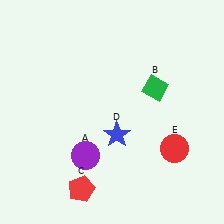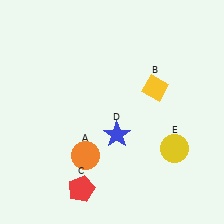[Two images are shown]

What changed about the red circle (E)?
In Image 1, E is red. In Image 2, it changed to yellow.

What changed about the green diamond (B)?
In Image 1, B is green. In Image 2, it changed to yellow.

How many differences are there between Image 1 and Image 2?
There are 3 differences between the two images.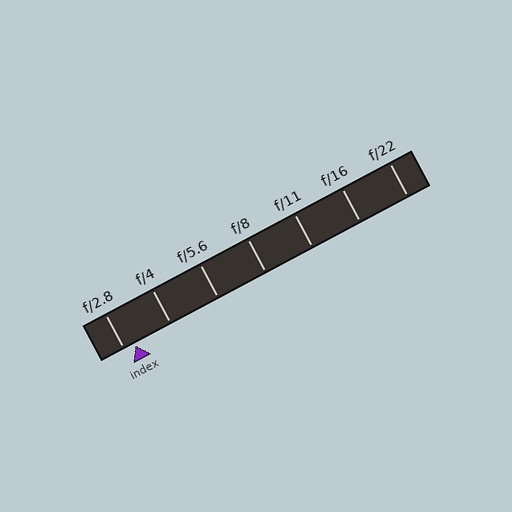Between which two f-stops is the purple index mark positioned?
The index mark is between f/2.8 and f/4.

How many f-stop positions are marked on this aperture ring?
There are 7 f-stop positions marked.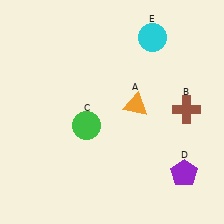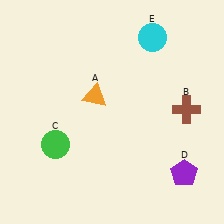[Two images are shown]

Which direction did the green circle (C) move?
The green circle (C) moved left.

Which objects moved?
The objects that moved are: the orange triangle (A), the green circle (C).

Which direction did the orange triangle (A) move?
The orange triangle (A) moved left.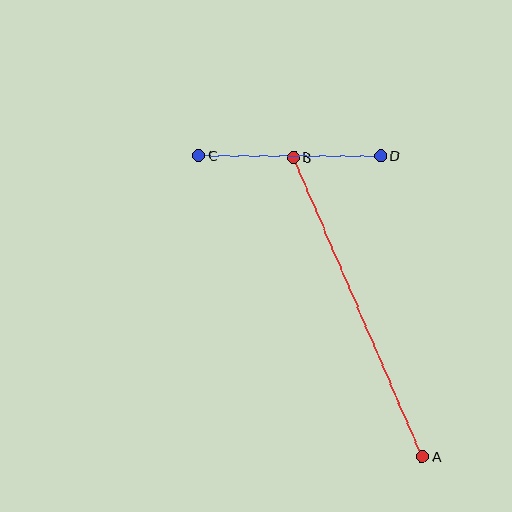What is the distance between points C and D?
The distance is approximately 182 pixels.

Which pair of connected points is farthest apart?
Points A and B are farthest apart.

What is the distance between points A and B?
The distance is approximately 326 pixels.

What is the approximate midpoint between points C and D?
The midpoint is at approximately (290, 155) pixels.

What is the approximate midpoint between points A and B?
The midpoint is at approximately (358, 307) pixels.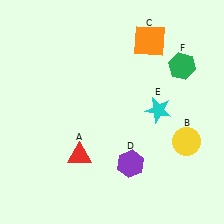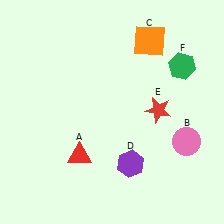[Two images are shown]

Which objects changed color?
B changed from yellow to pink. E changed from cyan to red.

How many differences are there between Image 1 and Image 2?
There are 2 differences between the two images.